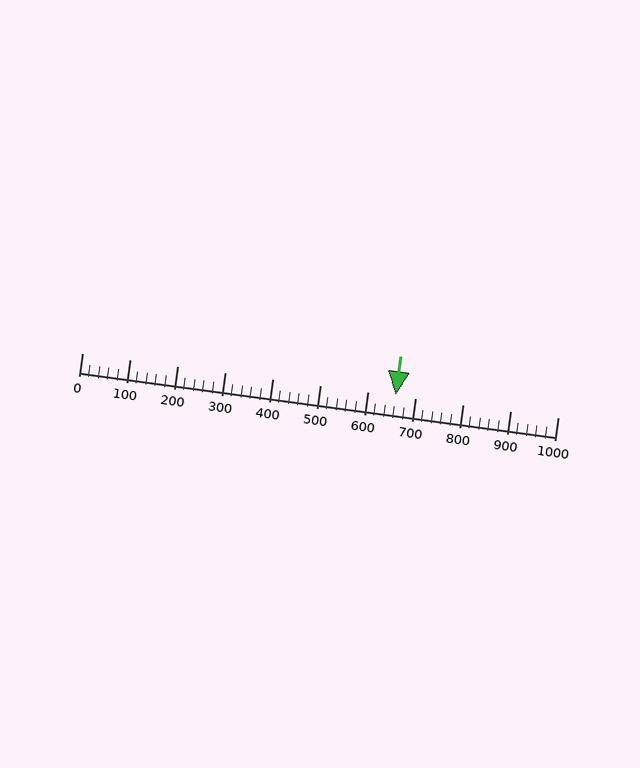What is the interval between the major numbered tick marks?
The major tick marks are spaced 100 units apart.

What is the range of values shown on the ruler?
The ruler shows values from 0 to 1000.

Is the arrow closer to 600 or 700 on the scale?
The arrow is closer to 700.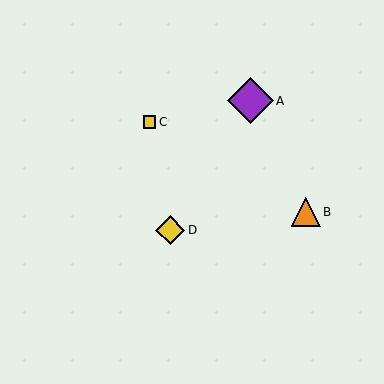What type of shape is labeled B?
Shape B is an orange triangle.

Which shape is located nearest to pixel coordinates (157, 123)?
The yellow square (labeled C) at (150, 122) is nearest to that location.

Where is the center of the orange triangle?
The center of the orange triangle is at (306, 212).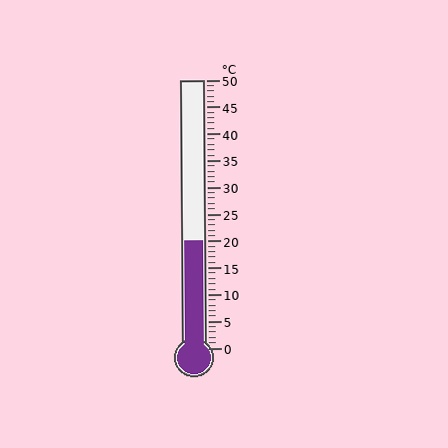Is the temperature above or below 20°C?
The temperature is at 20°C.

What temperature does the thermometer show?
The thermometer shows approximately 20°C.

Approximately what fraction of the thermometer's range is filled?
The thermometer is filled to approximately 40% of its range.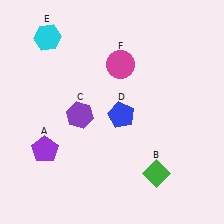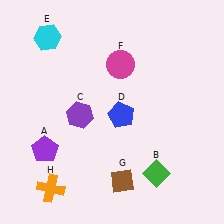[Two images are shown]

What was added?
A brown diamond (G), an orange cross (H) were added in Image 2.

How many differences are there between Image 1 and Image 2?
There are 2 differences between the two images.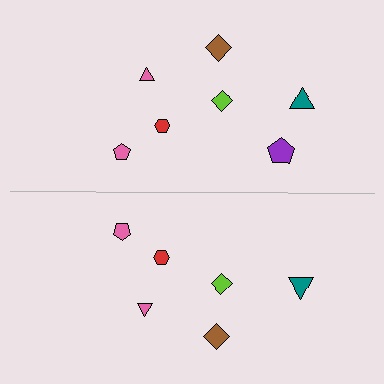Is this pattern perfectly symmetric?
No, the pattern is not perfectly symmetric. A purple pentagon is missing from the bottom side.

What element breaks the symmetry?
A purple pentagon is missing from the bottom side.